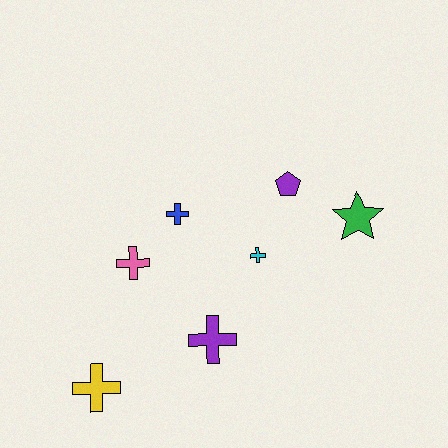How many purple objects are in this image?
There are 2 purple objects.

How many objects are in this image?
There are 7 objects.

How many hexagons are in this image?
There are no hexagons.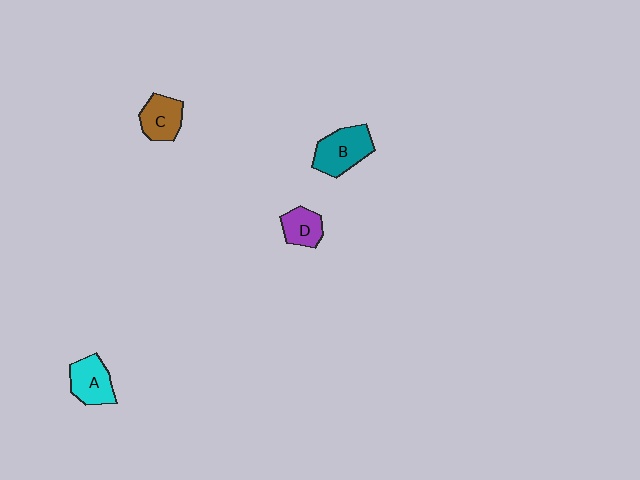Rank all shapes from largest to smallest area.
From largest to smallest: B (teal), A (cyan), C (brown), D (purple).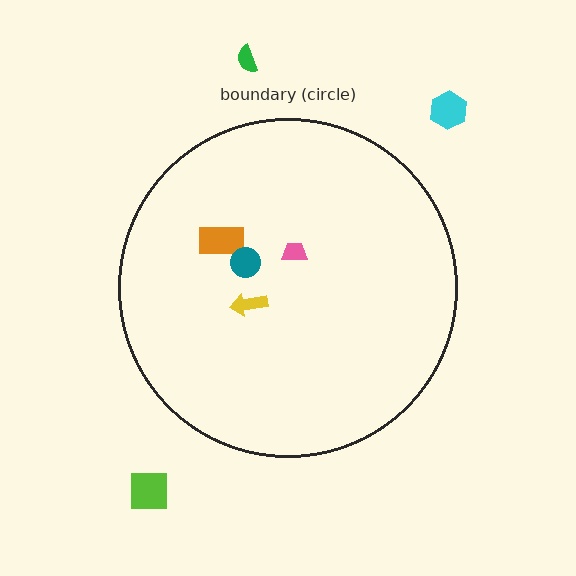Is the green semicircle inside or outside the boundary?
Outside.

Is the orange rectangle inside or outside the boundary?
Inside.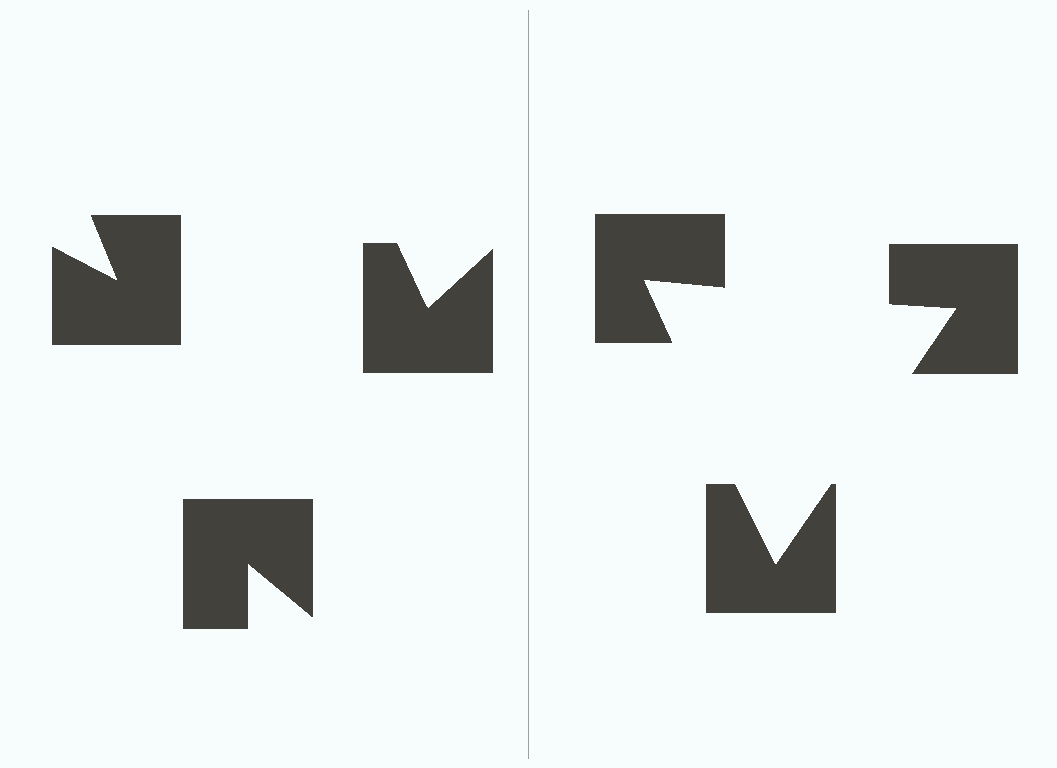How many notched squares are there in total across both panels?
6 — 3 on each side.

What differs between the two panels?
The notched squares are positioned identically on both sides; only the wedge orientations differ. On the right they align to a triangle; on the left they are misaligned.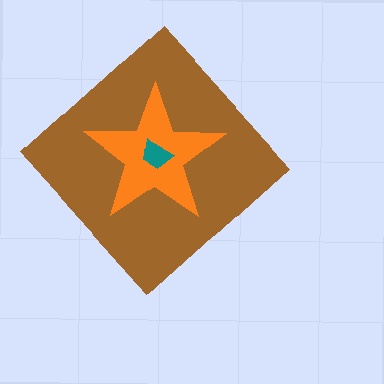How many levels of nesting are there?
3.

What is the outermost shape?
The brown diamond.